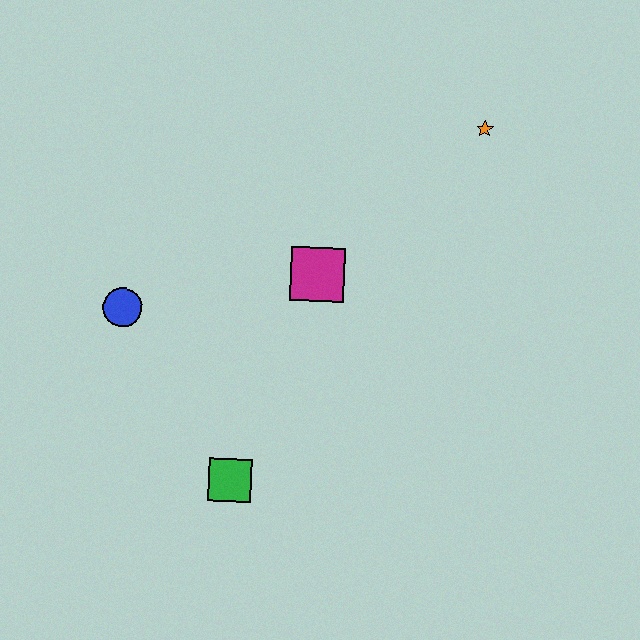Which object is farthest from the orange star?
The green square is farthest from the orange star.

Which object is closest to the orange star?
The magenta square is closest to the orange star.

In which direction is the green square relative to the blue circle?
The green square is below the blue circle.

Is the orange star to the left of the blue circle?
No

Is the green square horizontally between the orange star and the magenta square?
No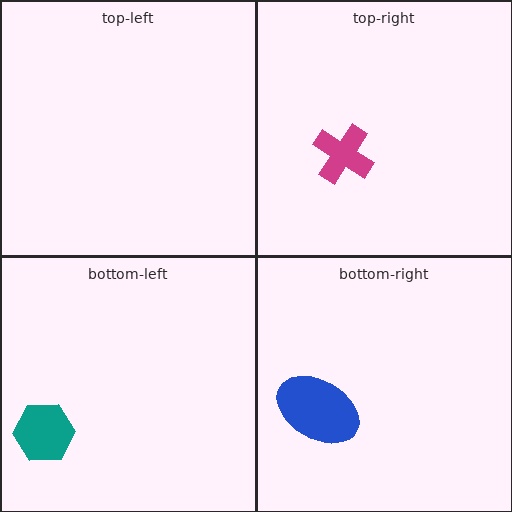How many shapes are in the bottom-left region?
1.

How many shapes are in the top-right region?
1.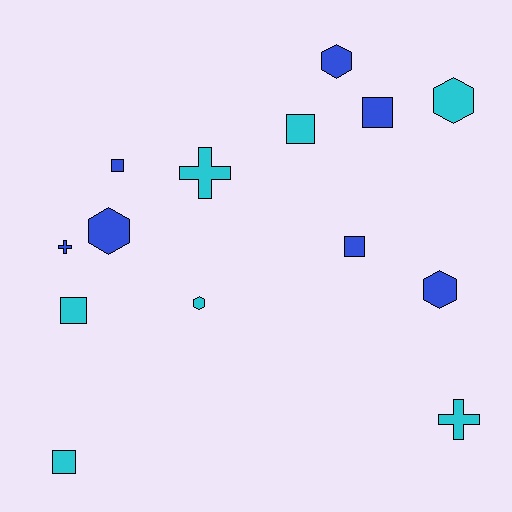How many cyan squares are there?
There are 3 cyan squares.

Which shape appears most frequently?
Square, with 6 objects.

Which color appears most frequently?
Blue, with 7 objects.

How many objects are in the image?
There are 14 objects.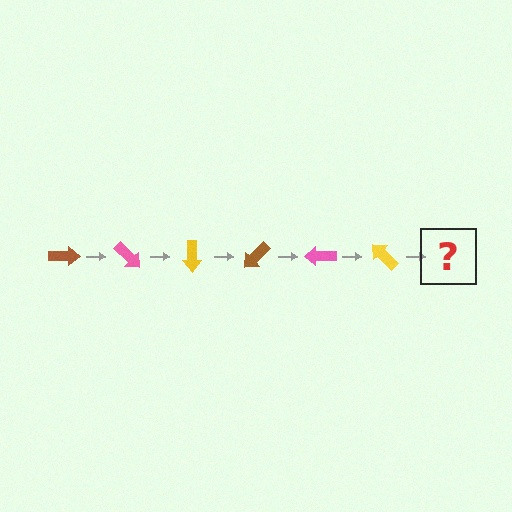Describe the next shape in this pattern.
It should be a brown arrow, rotated 270 degrees from the start.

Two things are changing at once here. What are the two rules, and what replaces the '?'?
The two rules are that it rotates 45 degrees each step and the color cycles through brown, pink, and yellow. The '?' should be a brown arrow, rotated 270 degrees from the start.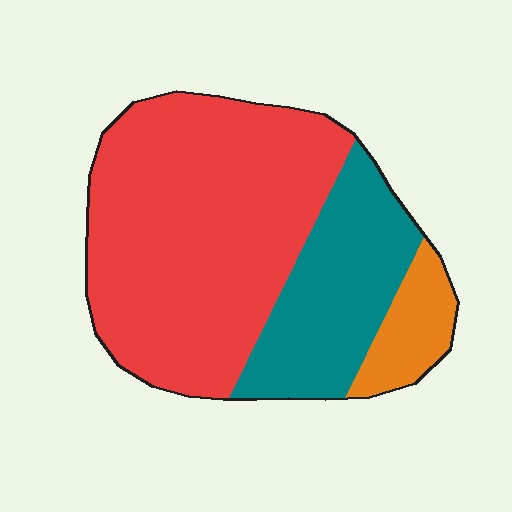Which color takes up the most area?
Red, at roughly 65%.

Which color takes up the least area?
Orange, at roughly 10%.